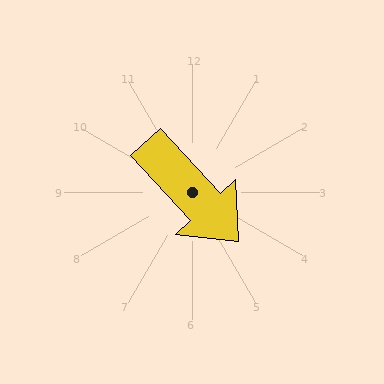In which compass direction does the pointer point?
Southeast.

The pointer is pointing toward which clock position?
Roughly 5 o'clock.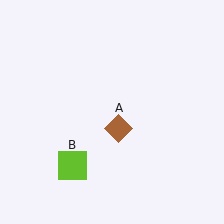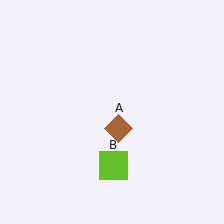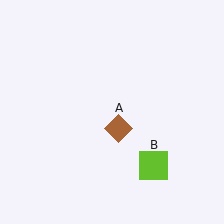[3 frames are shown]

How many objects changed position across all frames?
1 object changed position: lime square (object B).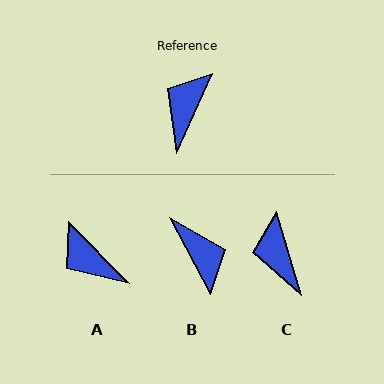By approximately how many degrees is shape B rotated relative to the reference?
Approximately 129 degrees clockwise.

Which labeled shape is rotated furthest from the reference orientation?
B, about 129 degrees away.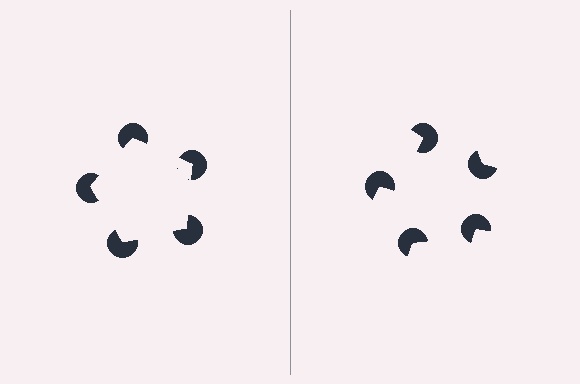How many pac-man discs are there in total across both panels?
10 — 5 on each side.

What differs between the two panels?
The pac-man discs are positioned identically on both sides; only the wedge orientations differ. On the left they align to a pentagon; on the right they are misaligned.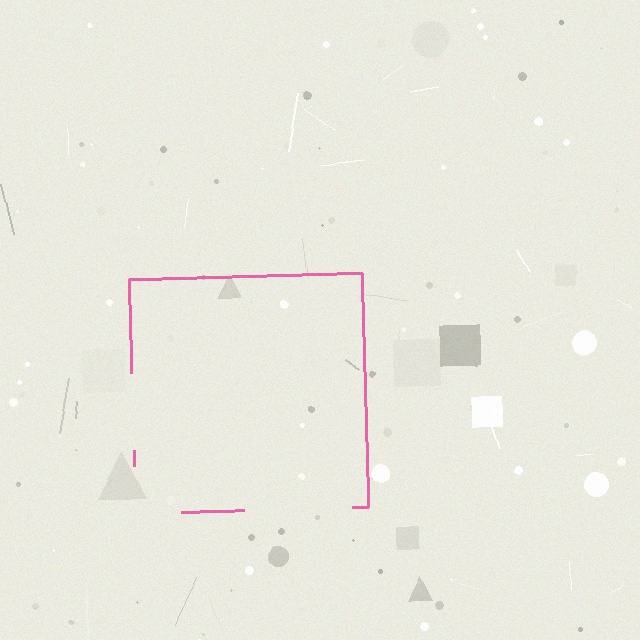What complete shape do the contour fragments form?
The contour fragments form a square.